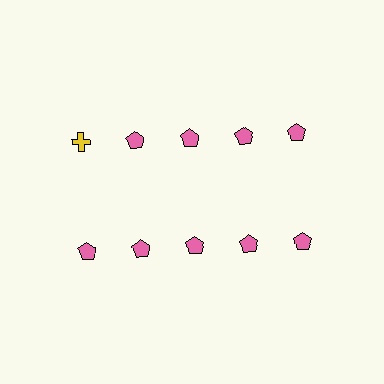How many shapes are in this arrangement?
There are 10 shapes arranged in a grid pattern.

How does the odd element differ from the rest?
It differs in both color (yellow instead of pink) and shape (cross instead of pentagon).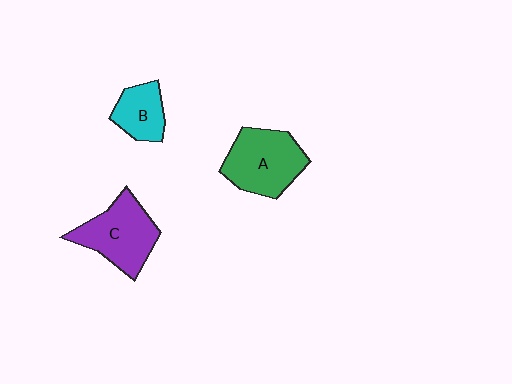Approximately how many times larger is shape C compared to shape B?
Approximately 1.7 times.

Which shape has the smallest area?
Shape B (cyan).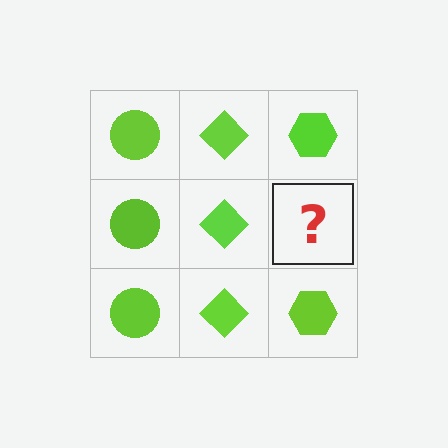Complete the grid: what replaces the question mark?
The question mark should be replaced with a lime hexagon.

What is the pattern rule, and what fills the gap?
The rule is that each column has a consistent shape. The gap should be filled with a lime hexagon.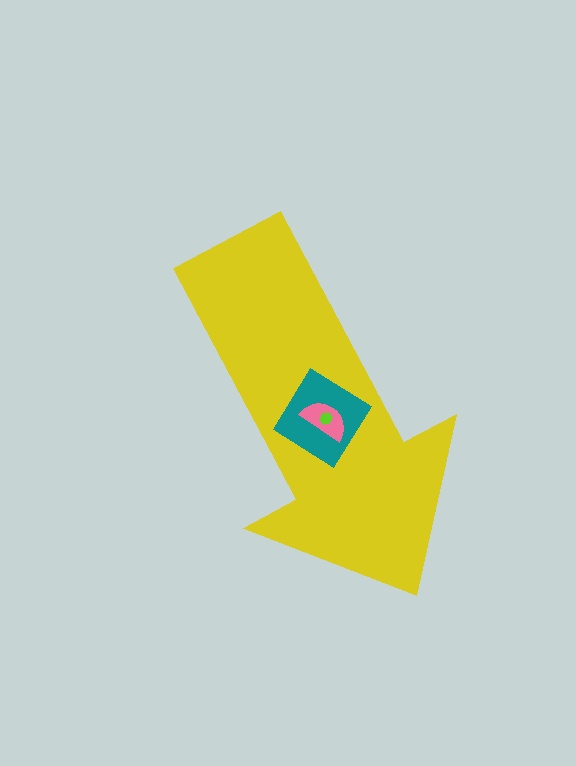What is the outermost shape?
The yellow arrow.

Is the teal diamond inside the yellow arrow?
Yes.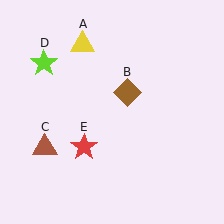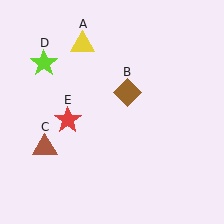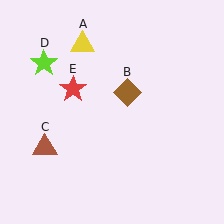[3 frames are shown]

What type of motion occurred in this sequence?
The red star (object E) rotated clockwise around the center of the scene.